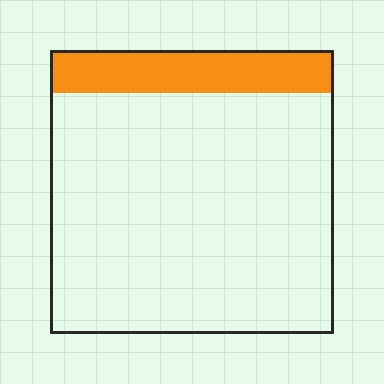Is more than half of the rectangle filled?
No.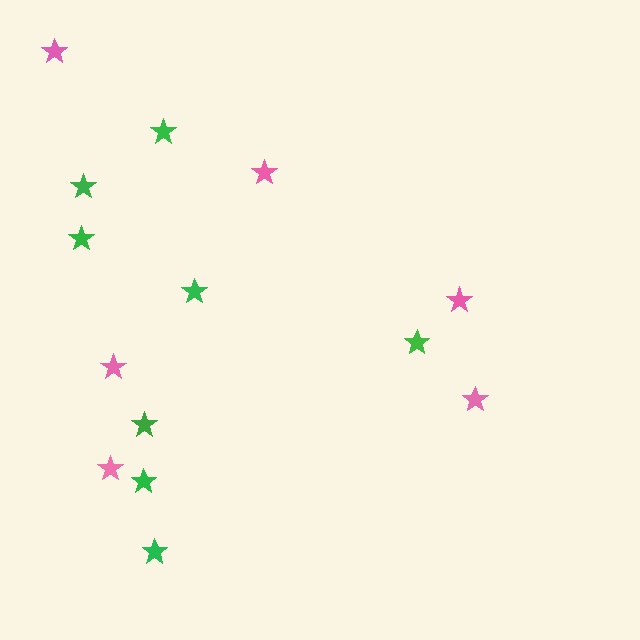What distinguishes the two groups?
There are 2 groups: one group of green stars (8) and one group of pink stars (6).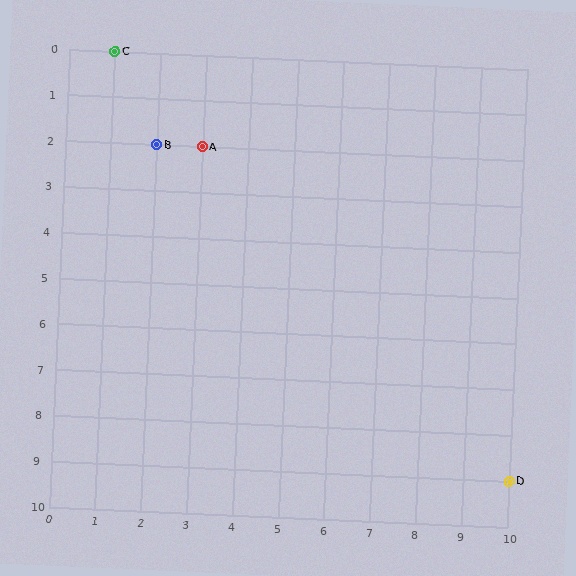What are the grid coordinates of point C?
Point C is at grid coordinates (1, 0).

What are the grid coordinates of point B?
Point B is at grid coordinates (2, 2).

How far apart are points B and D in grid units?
Points B and D are 8 columns and 7 rows apart (about 10.6 grid units diagonally).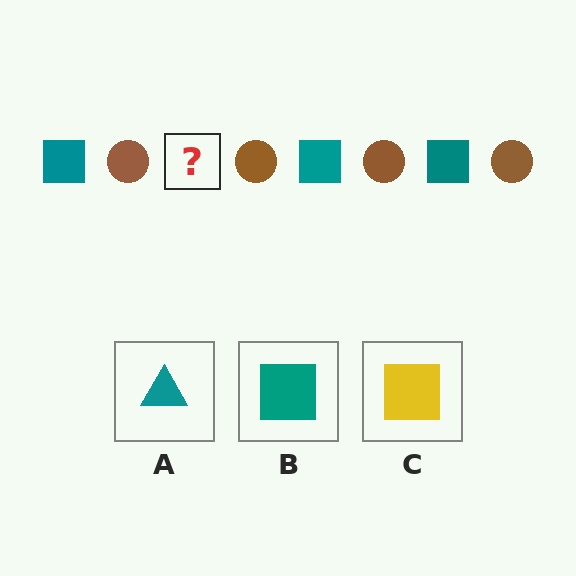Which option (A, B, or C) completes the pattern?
B.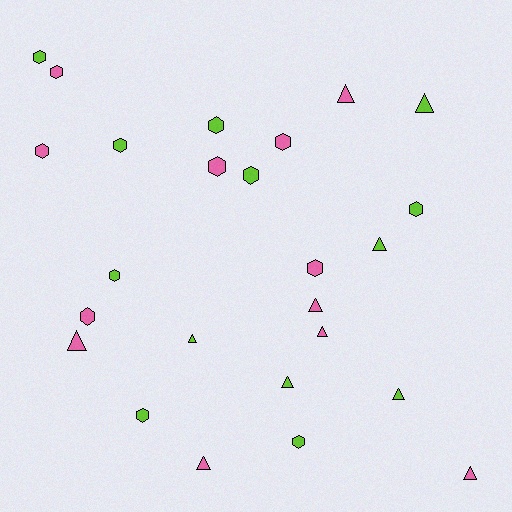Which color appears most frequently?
Lime, with 13 objects.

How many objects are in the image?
There are 25 objects.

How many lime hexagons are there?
There are 8 lime hexagons.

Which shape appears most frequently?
Hexagon, with 14 objects.